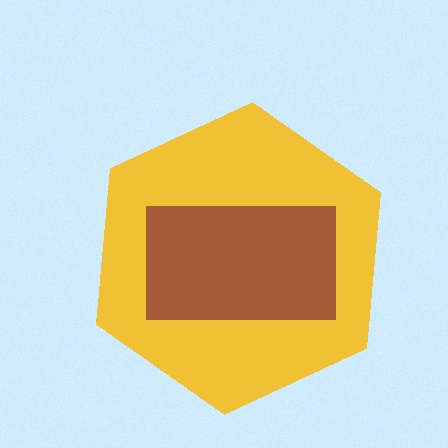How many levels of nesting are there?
2.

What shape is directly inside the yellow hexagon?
The brown rectangle.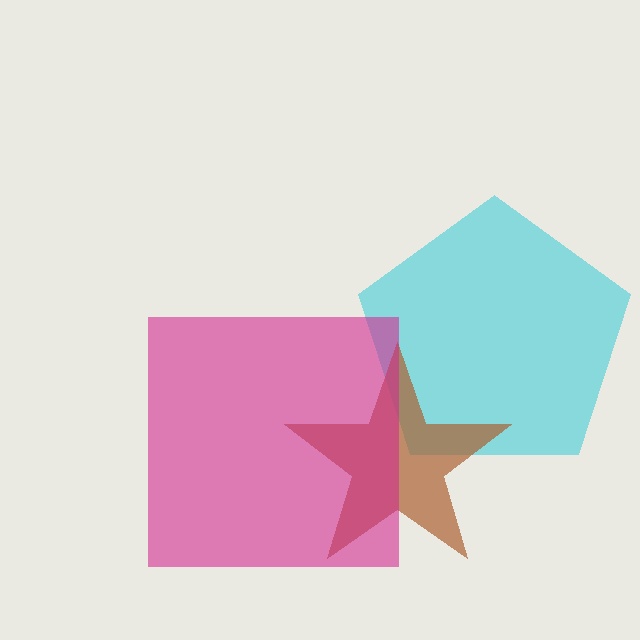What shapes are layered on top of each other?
The layered shapes are: a cyan pentagon, a brown star, a magenta square.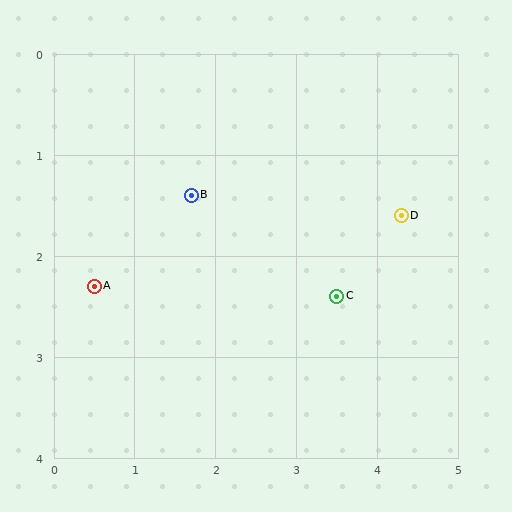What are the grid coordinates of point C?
Point C is at approximately (3.5, 2.4).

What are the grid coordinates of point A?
Point A is at approximately (0.5, 2.3).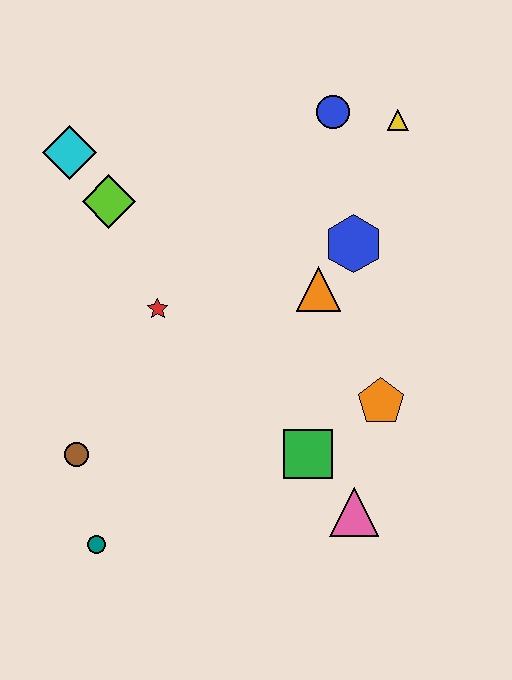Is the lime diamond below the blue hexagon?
No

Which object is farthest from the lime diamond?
The pink triangle is farthest from the lime diamond.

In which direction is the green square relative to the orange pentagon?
The green square is to the left of the orange pentagon.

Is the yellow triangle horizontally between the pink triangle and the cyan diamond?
No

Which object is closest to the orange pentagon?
The green square is closest to the orange pentagon.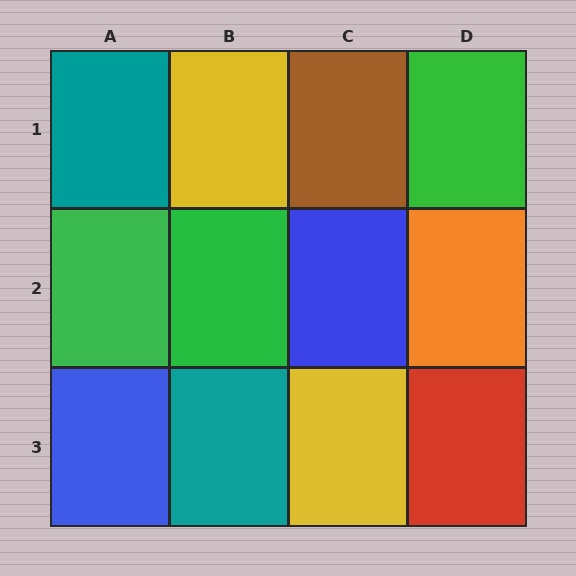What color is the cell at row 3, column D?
Red.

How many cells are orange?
1 cell is orange.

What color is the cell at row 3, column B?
Teal.